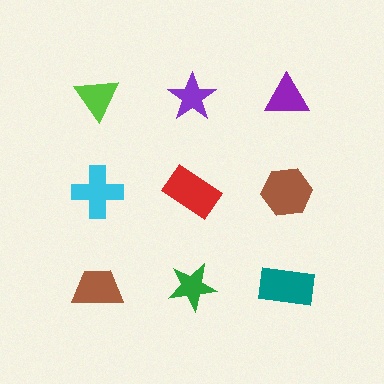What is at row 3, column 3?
A teal rectangle.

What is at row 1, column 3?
A purple triangle.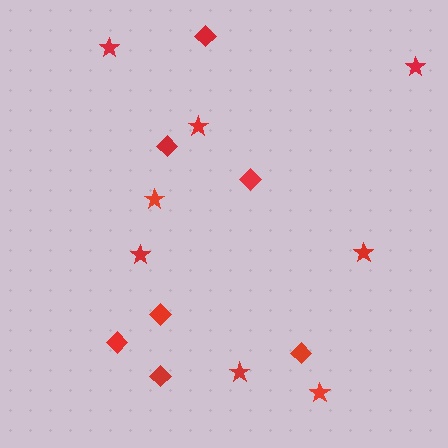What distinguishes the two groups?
There are 2 groups: one group of stars (8) and one group of diamonds (7).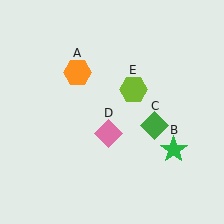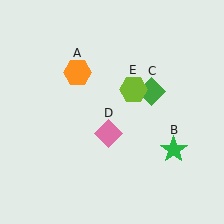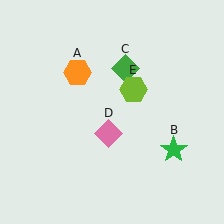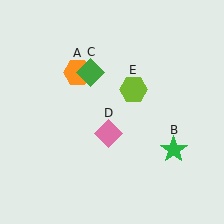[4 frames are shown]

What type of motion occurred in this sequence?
The green diamond (object C) rotated counterclockwise around the center of the scene.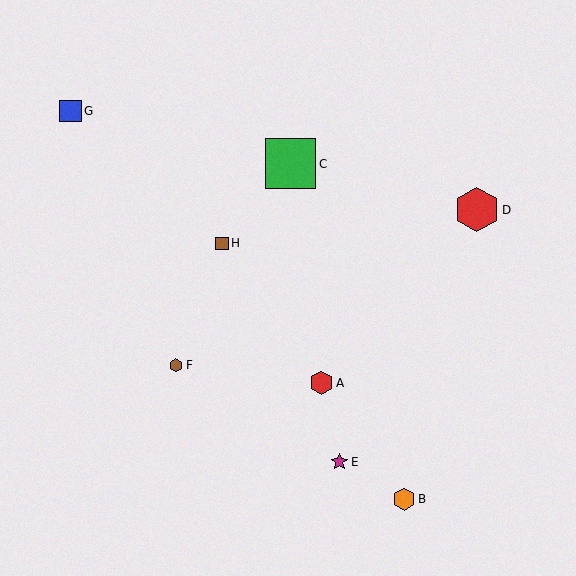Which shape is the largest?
The green square (labeled C) is the largest.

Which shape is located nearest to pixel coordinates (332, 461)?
The magenta star (labeled E) at (339, 462) is nearest to that location.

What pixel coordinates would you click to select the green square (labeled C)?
Click at (291, 164) to select the green square C.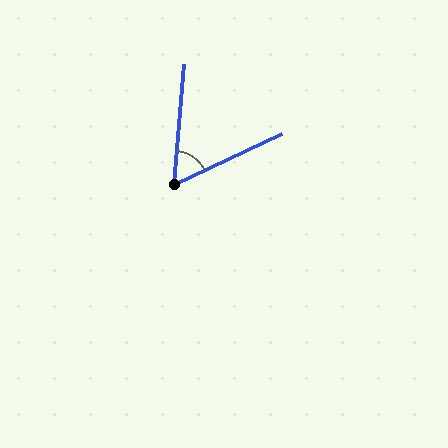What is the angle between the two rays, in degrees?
Approximately 60 degrees.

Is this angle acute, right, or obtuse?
It is acute.